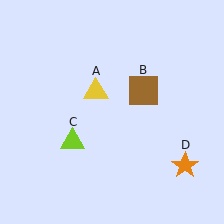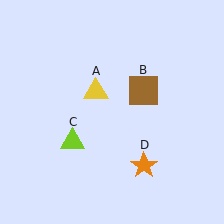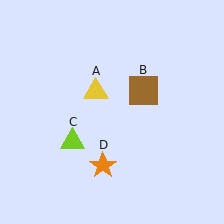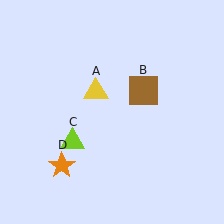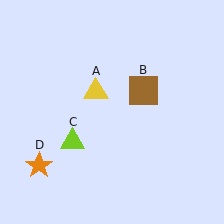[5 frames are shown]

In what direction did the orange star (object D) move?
The orange star (object D) moved left.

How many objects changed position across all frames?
1 object changed position: orange star (object D).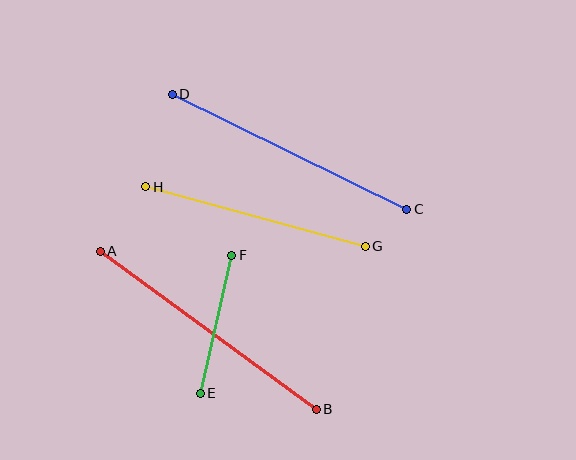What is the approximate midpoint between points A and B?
The midpoint is at approximately (208, 330) pixels.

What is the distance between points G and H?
The distance is approximately 227 pixels.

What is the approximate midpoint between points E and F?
The midpoint is at approximately (216, 324) pixels.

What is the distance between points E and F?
The distance is approximately 142 pixels.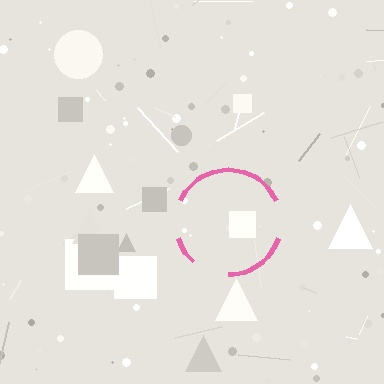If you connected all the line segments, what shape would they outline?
They would outline a circle.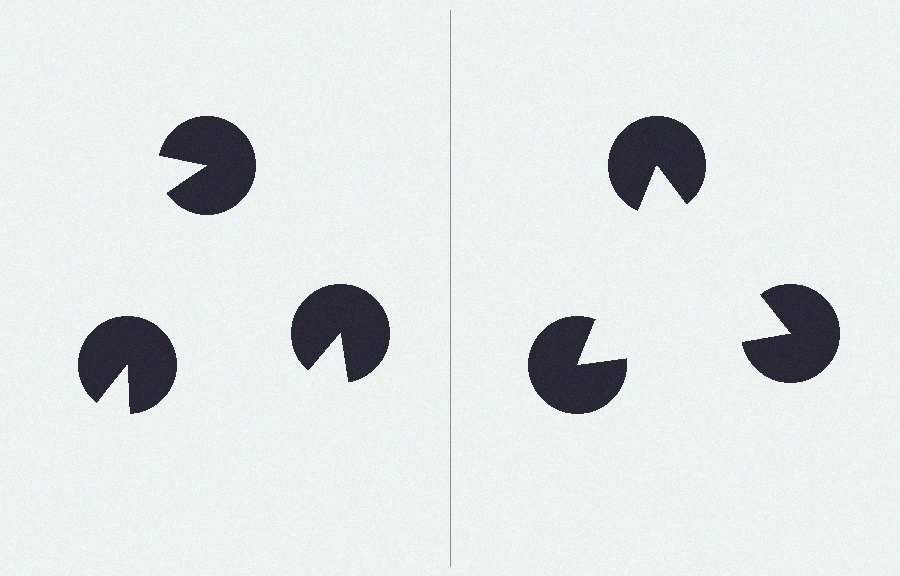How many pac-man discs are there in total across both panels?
6 — 3 on each side.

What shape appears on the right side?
An illusory triangle.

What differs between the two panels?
The pac-man discs are positioned identically on both sides; only the wedge orientations differ. On the right they align to a triangle; on the left they are misaligned.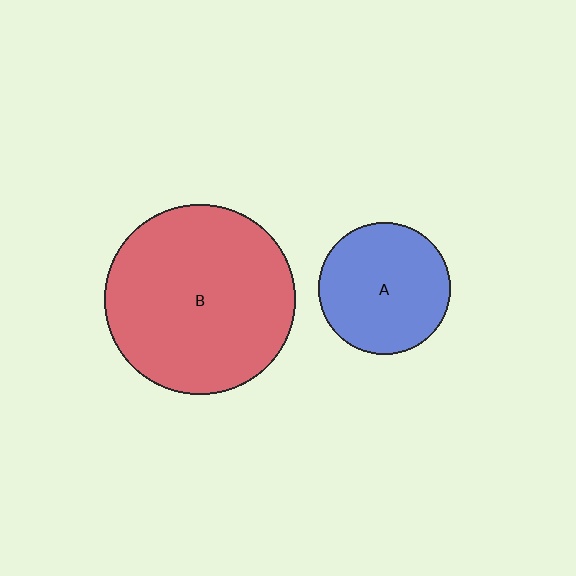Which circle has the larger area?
Circle B (red).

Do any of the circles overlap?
No, none of the circles overlap.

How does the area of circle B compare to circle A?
Approximately 2.1 times.